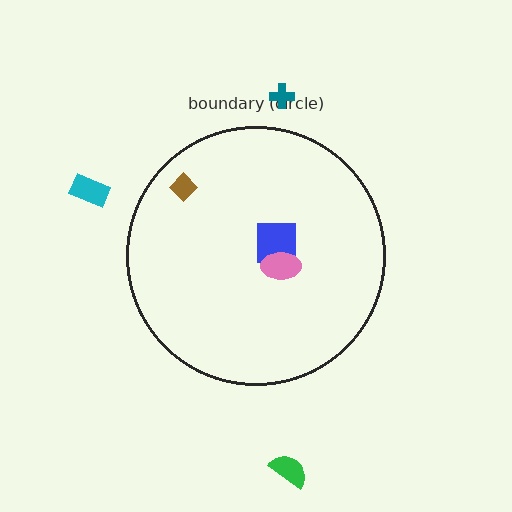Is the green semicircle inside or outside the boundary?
Outside.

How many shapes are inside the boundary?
3 inside, 3 outside.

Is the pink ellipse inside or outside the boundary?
Inside.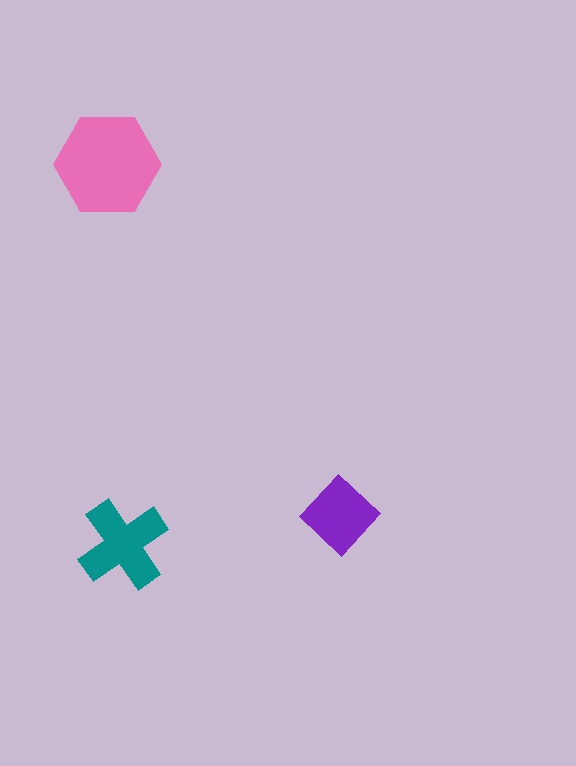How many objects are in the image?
There are 3 objects in the image.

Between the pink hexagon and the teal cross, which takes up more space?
The pink hexagon.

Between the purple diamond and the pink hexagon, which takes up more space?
The pink hexagon.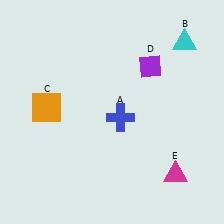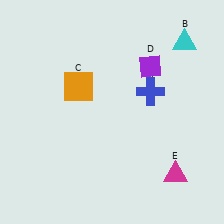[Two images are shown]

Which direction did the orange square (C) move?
The orange square (C) moved right.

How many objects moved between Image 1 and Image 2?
2 objects moved between the two images.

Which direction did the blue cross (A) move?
The blue cross (A) moved right.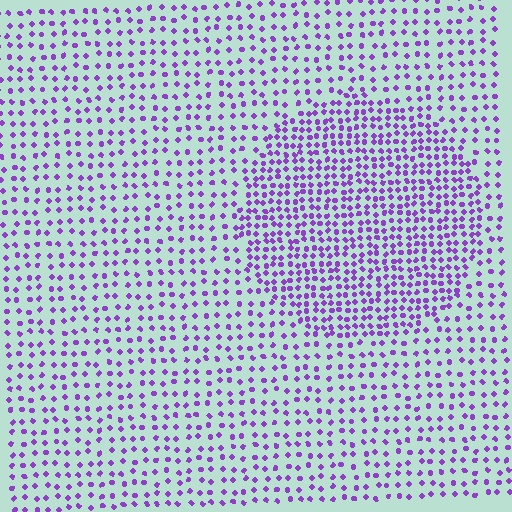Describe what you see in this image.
The image contains small purple elements arranged at two different densities. A circle-shaped region is visible where the elements are more densely packed than the surrounding area.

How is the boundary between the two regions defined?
The boundary is defined by a change in element density (approximately 1.9x ratio). All elements are the same color, size, and shape.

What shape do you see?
I see a circle.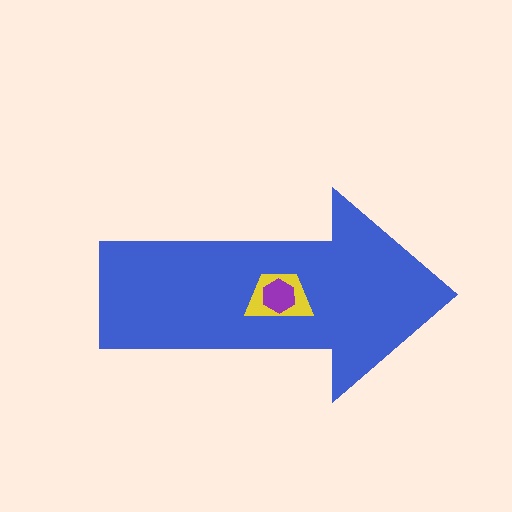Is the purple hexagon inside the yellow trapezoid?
Yes.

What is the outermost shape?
The blue arrow.